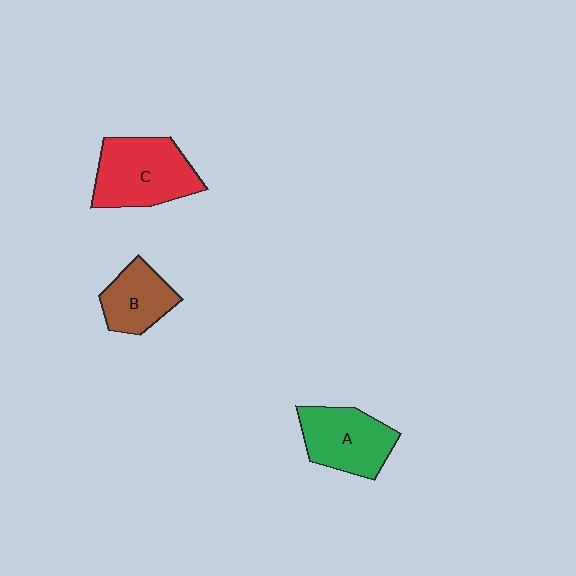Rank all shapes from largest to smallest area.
From largest to smallest: C (red), A (green), B (brown).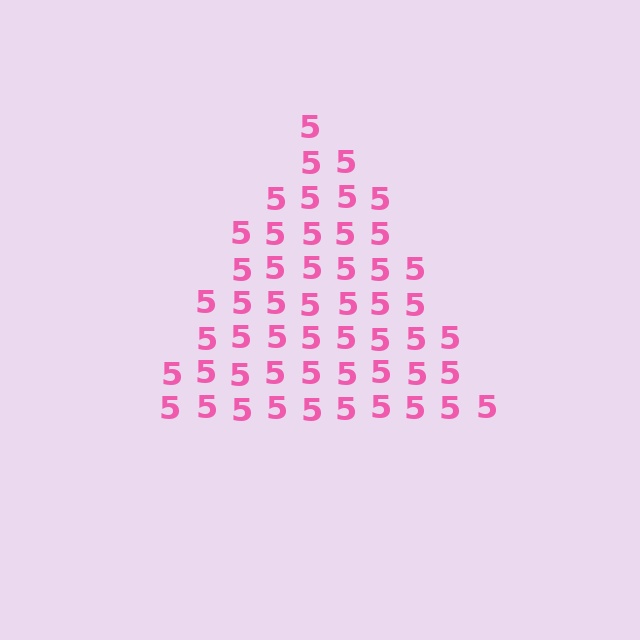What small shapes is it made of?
It is made of small digit 5's.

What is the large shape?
The large shape is a triangle.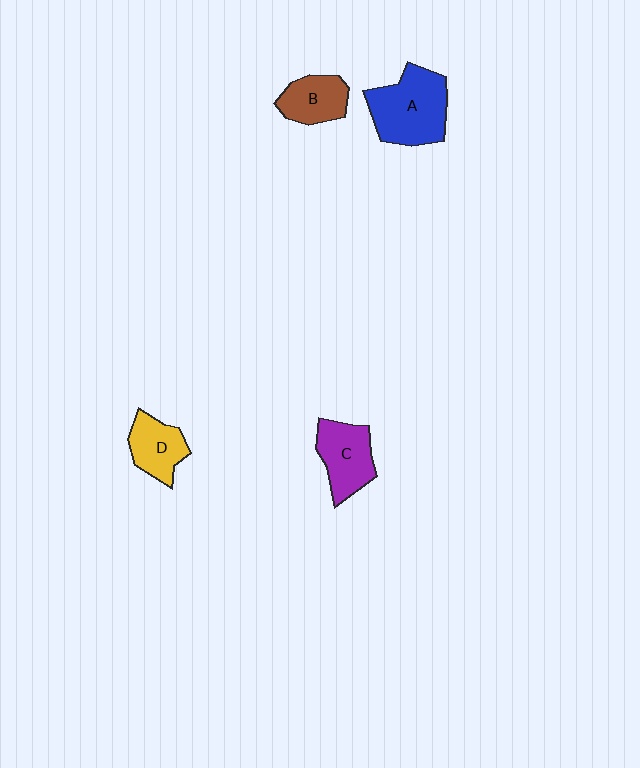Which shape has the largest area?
Shape A (blue).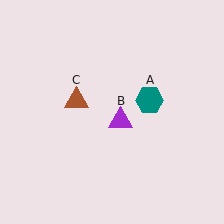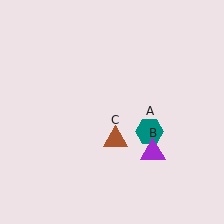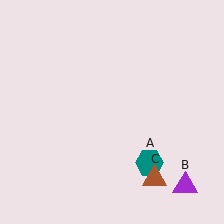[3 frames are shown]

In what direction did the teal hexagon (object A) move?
The teal hexagon (object A) moved down.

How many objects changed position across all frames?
3 objects changed position: teal hexagon (object A), purple triangle (object B), brown triangle (object C).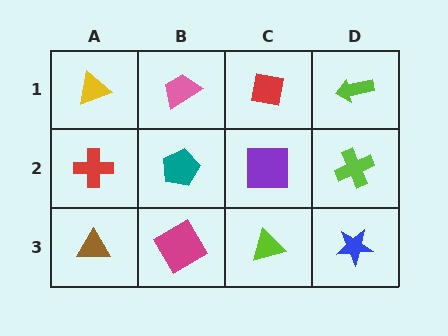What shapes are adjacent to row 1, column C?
A purple square (row 2, column C), a pink trapezoid (row 1, column B), a lime arrow (row 1, column D).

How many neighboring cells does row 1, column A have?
2.